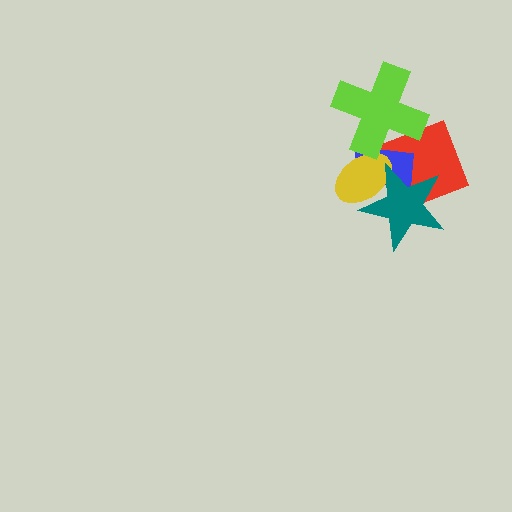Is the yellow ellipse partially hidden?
Yes, it is partially covered by another shape.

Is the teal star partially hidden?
No, no other shape covers it.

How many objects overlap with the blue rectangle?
4 objects overlap with the blue rectangle.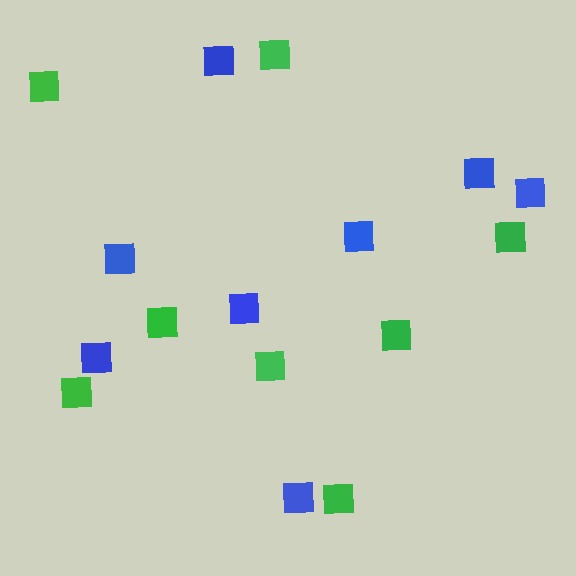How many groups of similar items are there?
There are 2 groups: one group of blue squares (8) and one group of green squares (8).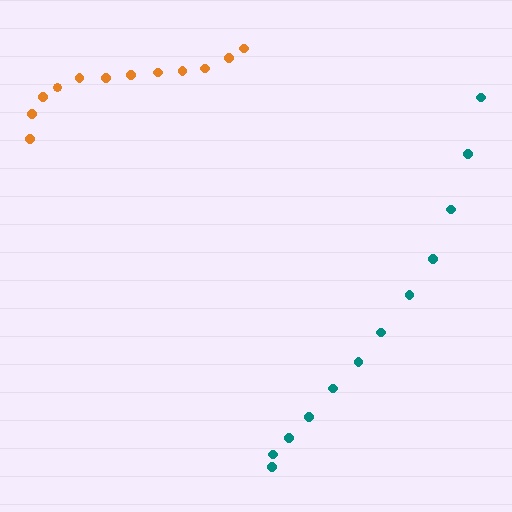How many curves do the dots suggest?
There are 2 distinct paths.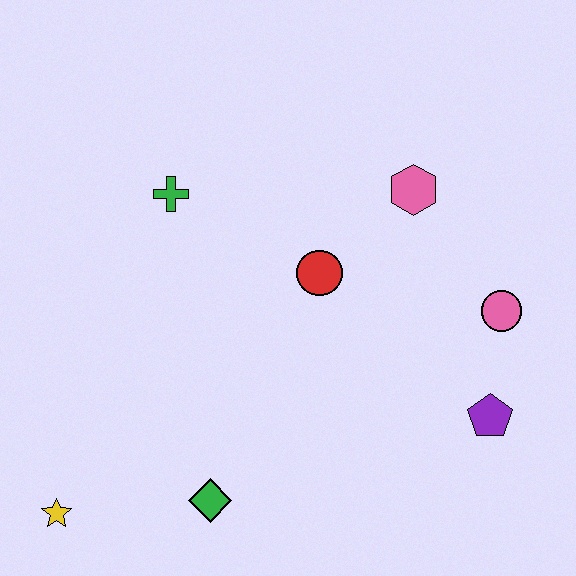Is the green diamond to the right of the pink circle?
No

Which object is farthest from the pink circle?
The yellow star is farthest from the pink circle.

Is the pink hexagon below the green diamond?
No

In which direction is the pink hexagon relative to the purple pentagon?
The pink hexagon is above the purple pentagon.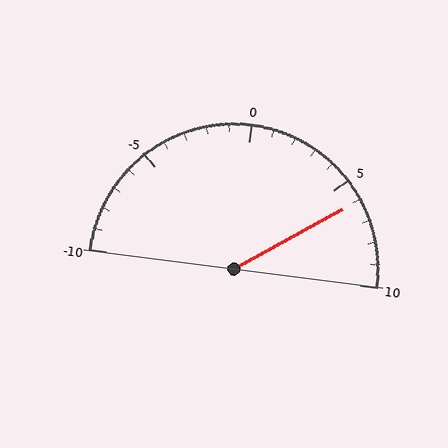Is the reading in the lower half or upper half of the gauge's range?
The reading is in the upper half of the range (-10 to 10).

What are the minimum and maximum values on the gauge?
The gauge ranges from -10 to 10.